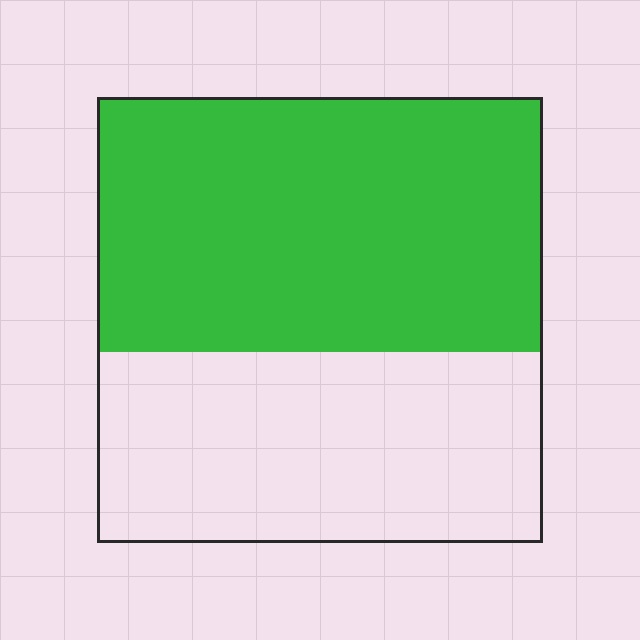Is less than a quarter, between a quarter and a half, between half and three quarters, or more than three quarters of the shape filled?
Between half and three quarters.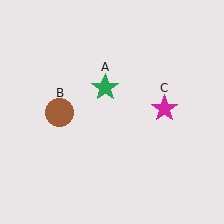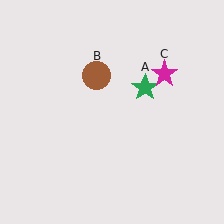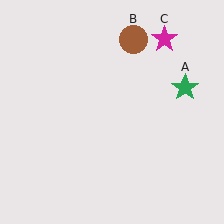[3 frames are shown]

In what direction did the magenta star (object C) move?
The magenta star (object C) moved up.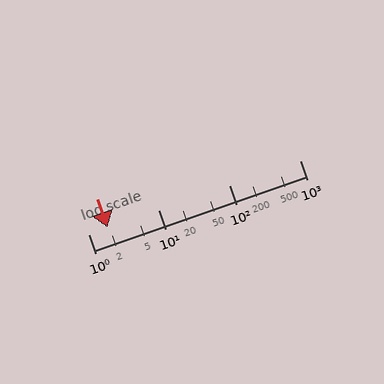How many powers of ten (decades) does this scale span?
The scale spans 3 decades, from 1 to 1000.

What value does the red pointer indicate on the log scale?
The pointer indicates approximately 1.9.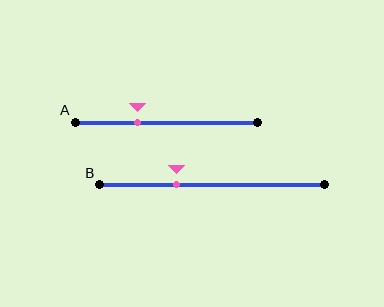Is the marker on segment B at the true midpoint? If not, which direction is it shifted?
No, the marker on segment B is shifted to the left by about 16% of the segment length.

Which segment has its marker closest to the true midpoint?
Segment B has its marker closest to the true midpoint.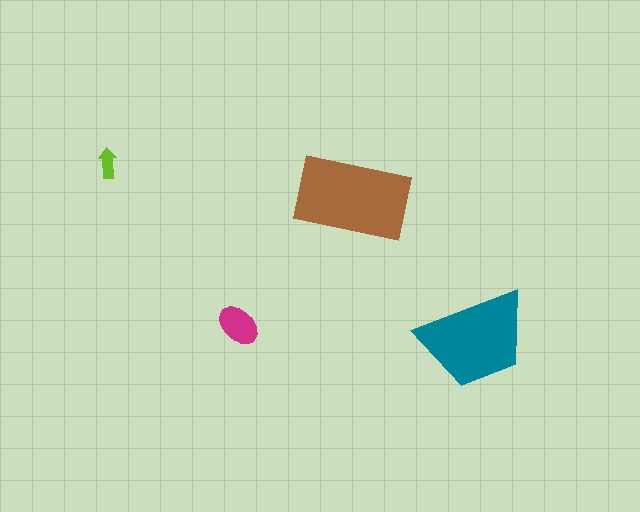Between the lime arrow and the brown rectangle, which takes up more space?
The brown rectangle.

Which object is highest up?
The lime arrow is topmost.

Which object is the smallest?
The lime arrow.